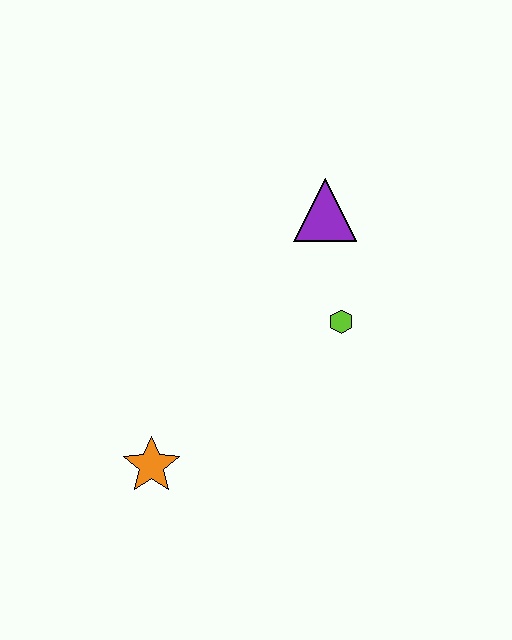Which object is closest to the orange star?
The lime hexagon is closest to the orange star.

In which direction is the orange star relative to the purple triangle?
The orange star is below the purple triangle.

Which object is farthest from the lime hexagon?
The orange star is farthest from the lime hexagon.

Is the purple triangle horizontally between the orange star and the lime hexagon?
Yes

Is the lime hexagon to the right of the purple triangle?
Yes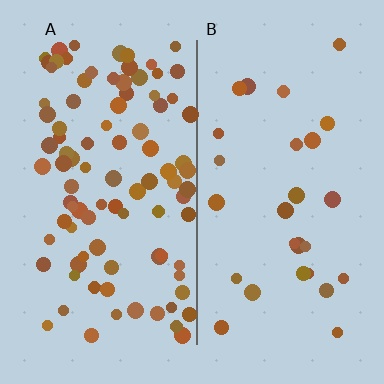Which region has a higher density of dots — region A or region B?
A (the left).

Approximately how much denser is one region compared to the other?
Approximately 3.4× — region A over region B.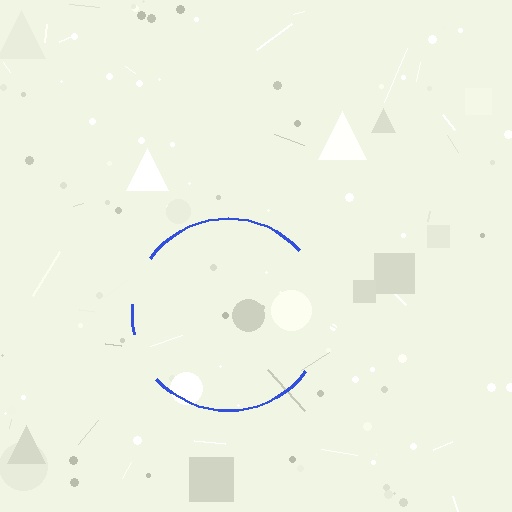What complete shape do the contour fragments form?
The contour fragments form a circle.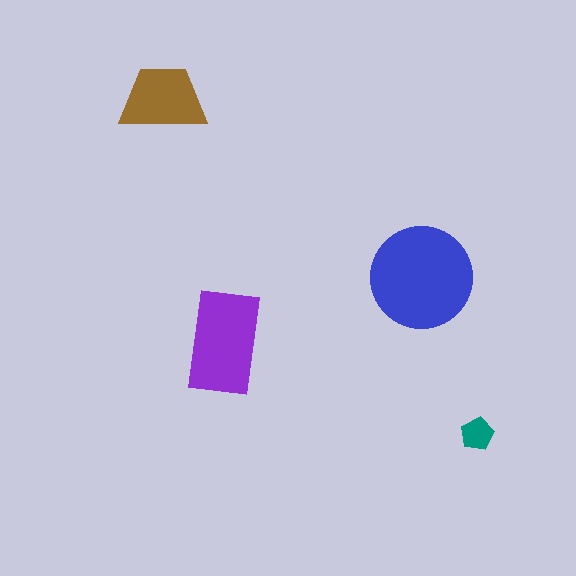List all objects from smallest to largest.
The teal pentagon, the brown trapezoid, the purple rectangle, the blue circle.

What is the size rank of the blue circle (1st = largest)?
1st.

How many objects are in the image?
There are 4 objects in the image.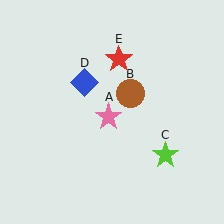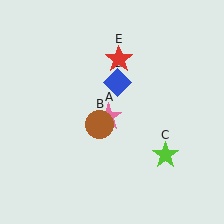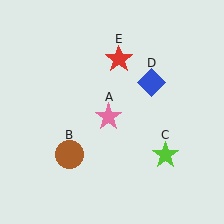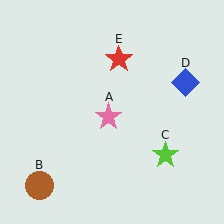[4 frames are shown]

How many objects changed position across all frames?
2 objects changed position: brown circle (object B), blue diamond (object D).